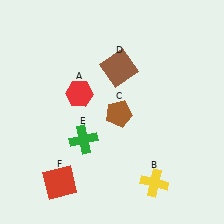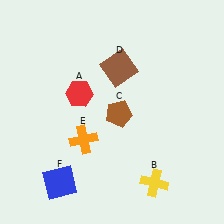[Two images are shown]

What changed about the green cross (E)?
In Image 1, E is green. In Image 2, it changed to orange.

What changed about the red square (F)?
In Image 1, F is red. In Image 2, it changed to blue.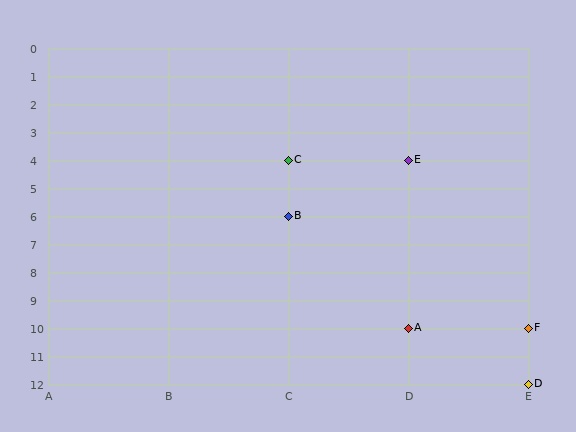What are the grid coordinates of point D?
Point D is at grid coordinates (E, 12).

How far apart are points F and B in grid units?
Points F and B are 2 columns and 4 rows apart (about 4.5 grid units diagonally).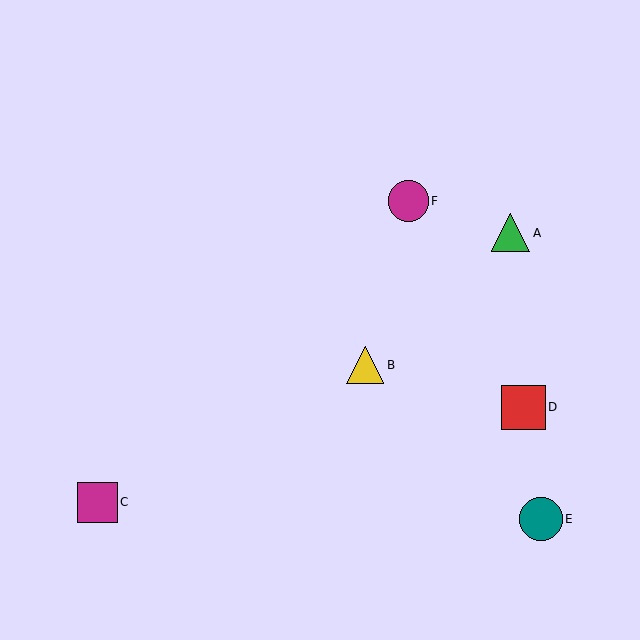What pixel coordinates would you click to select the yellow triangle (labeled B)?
Click at (365, 365) to select the yellow triangle B.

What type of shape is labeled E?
Shape E is a teal circle.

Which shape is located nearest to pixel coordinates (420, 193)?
The magenta circle (labeled F) at (408, 201) is nearest to that location.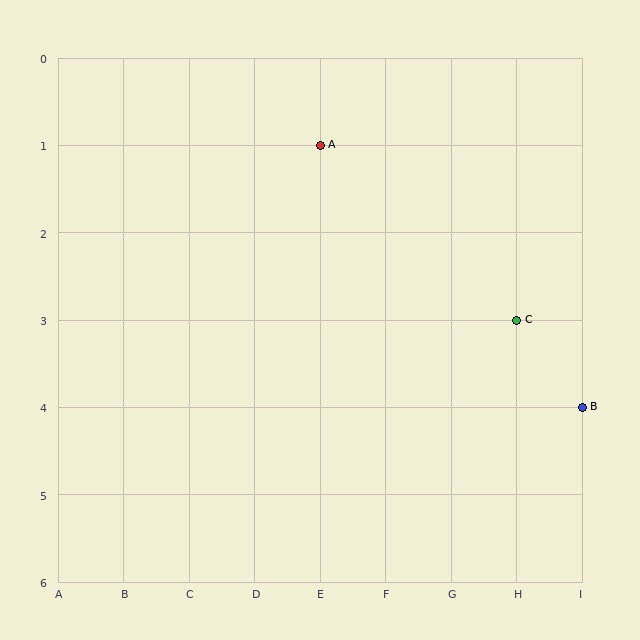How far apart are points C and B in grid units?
Points C and B are 1 column and 1 row apart (about 1.4 grid units diagonally).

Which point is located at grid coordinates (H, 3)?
Point C is at (H, 3).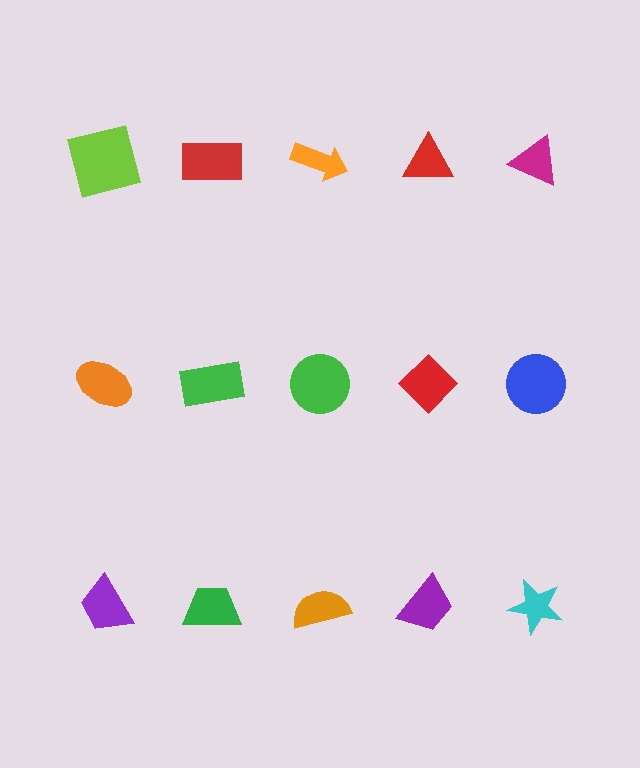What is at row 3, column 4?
A purple trapezoid.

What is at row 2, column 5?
A blue circle.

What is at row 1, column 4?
A red triangle.